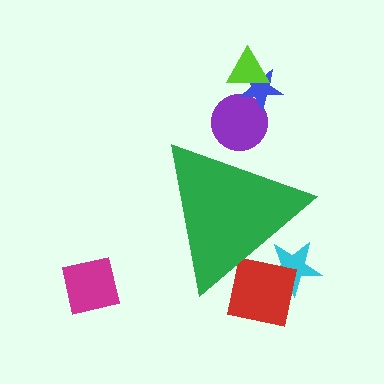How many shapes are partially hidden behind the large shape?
3 shapes are partially hidden.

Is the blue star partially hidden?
No, the blue star is fully visible.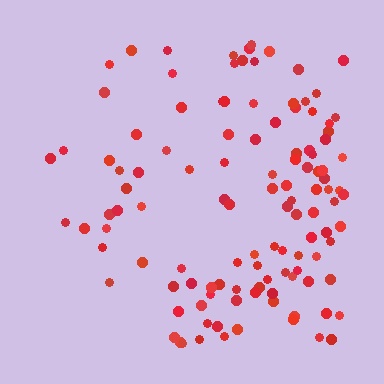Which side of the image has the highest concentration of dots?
The right.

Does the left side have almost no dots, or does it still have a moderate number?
Still a moderate number, just noticeably fewer than the right.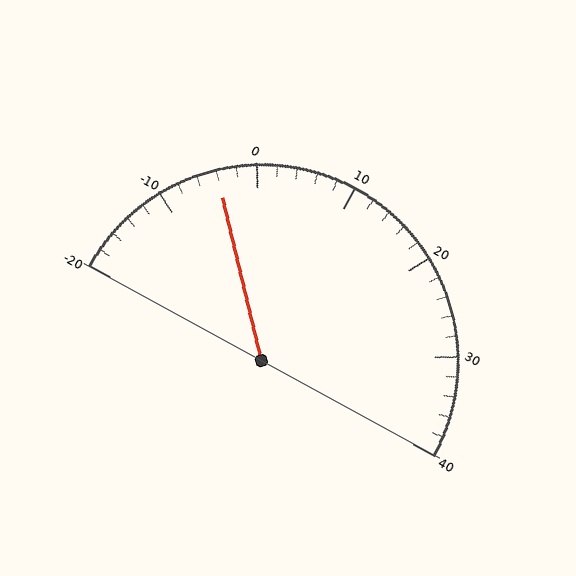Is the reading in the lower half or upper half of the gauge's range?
The reading is in the lower half of the range (-20 to 40).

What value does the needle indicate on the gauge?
The needle indicates approximately -4.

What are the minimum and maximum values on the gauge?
The gauge ranges from -20 to 40.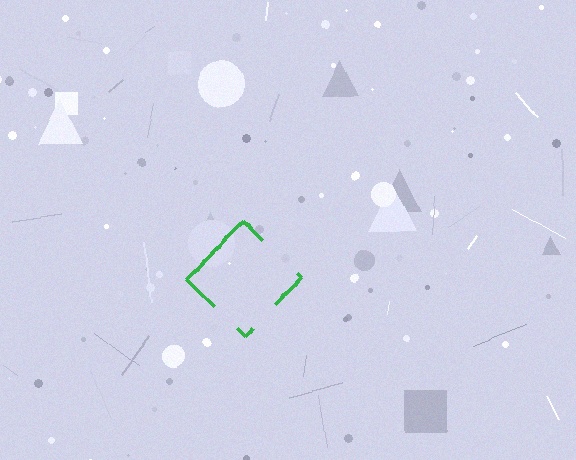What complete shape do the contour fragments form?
The contour fragments form a diamond.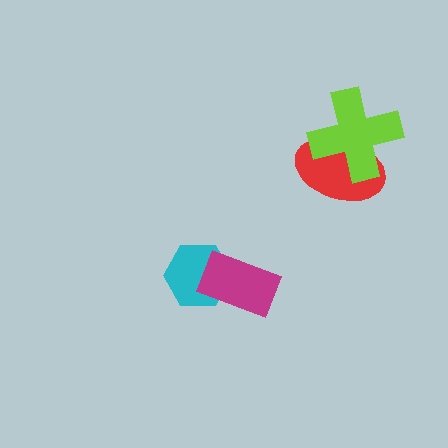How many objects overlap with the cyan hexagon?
1 object overlaps with the cyan hexagon.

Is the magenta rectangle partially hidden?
No, no other shape covers it.